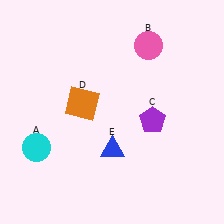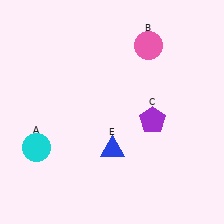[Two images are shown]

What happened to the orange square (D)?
The orange square (D) was removed in Image 2. It was in the top-left area of Image 1.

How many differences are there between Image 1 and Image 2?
There is 1 difference between the two images.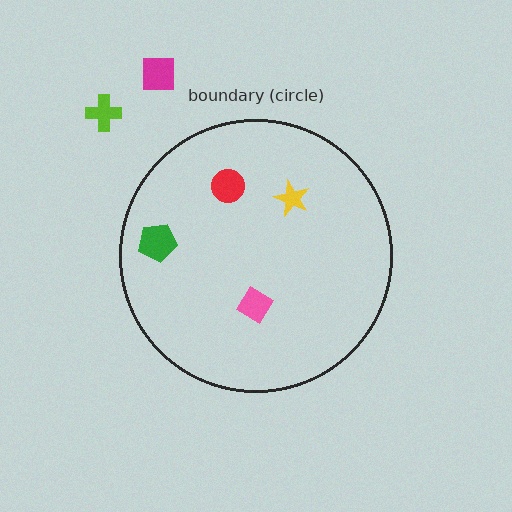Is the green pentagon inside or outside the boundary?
Inside.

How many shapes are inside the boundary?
4 inside, 2 outside.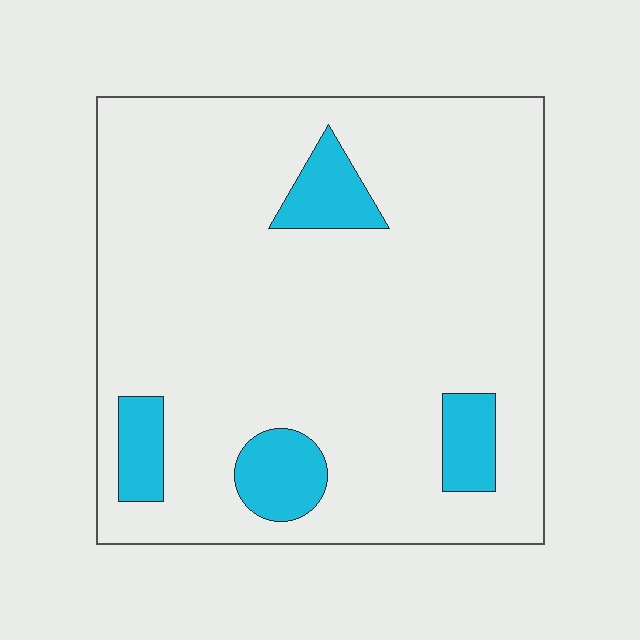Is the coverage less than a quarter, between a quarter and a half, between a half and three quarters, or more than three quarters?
Less than a quarter.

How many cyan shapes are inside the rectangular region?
4.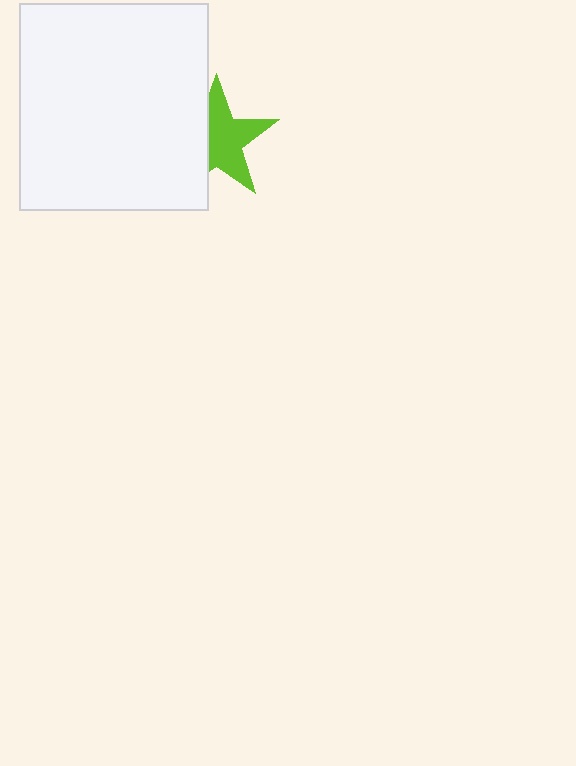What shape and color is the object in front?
The object in front is a white rectangle.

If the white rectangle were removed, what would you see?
You would see the complete lime star.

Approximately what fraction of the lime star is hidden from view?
Roughly 38% of the lime star is hidden behind the white rectangle.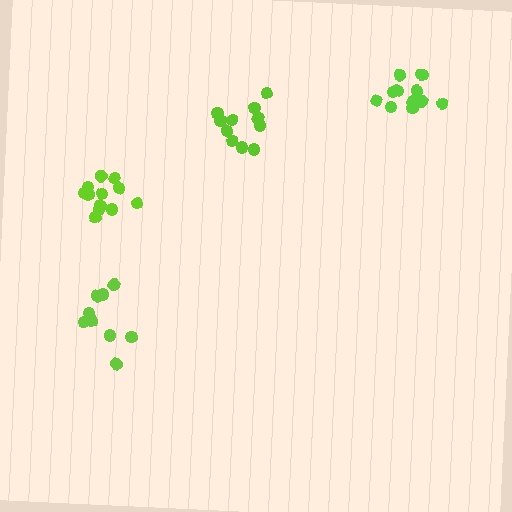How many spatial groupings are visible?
There are 4 spatial groupings.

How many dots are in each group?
Group 1: 9 dots, Group 2: 12 dots, Group 3: 11 dots, Group 4: 12 dots (44 total).